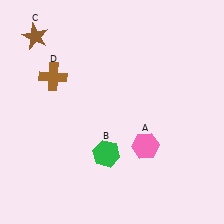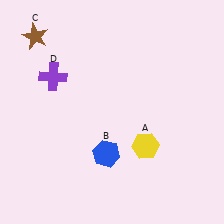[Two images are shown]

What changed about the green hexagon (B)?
In Image 1, B is green. In Image 2, it changed to blue.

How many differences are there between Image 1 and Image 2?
There are 3 differences between the two images.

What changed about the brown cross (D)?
In Image 1, D is brown. In Image 2, it changed to purple.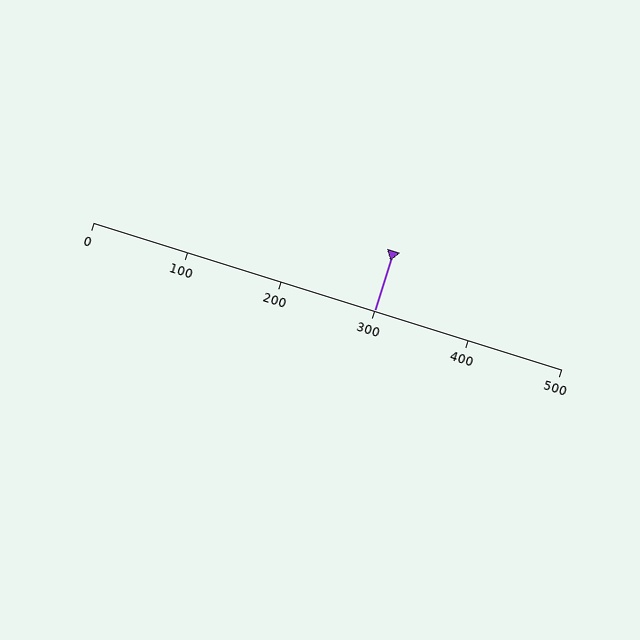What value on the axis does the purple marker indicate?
The marker indicates approximately 300.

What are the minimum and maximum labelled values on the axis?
The axis runs from 0 to 500.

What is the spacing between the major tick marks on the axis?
The major ticks are spaced 100 apart.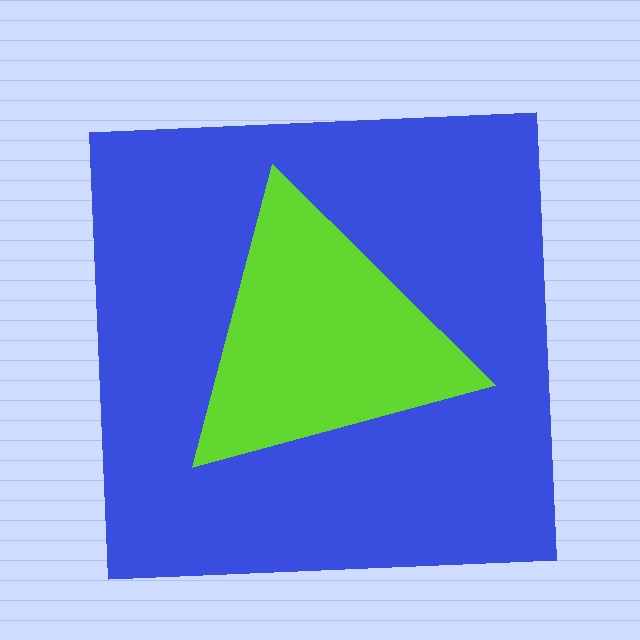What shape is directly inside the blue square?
The lime triangle.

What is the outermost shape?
The blue square.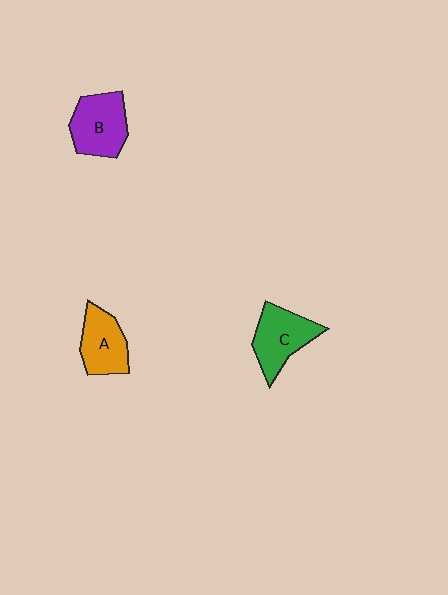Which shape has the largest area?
Shape B (purple).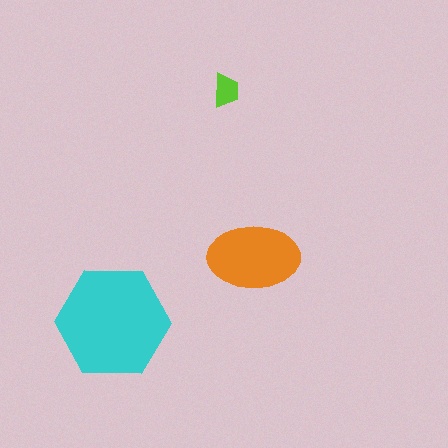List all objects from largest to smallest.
The cyan hexagon, the orange ellipse, the lime trapezoid.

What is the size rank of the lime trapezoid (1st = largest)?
3rd.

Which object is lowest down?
The cyan hexagon is bottommost.